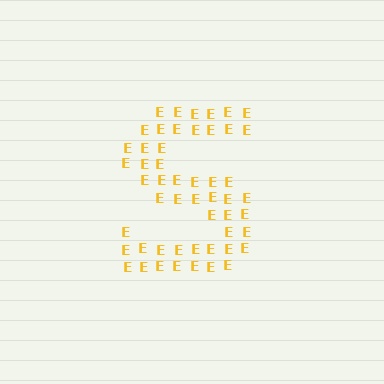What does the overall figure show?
The overall figure shows the letter S.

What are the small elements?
The small elements are letter E's.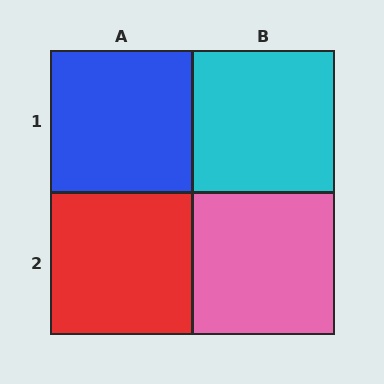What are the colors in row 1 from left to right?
Blue, cyan.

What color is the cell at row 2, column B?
Pink.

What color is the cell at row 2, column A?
Red.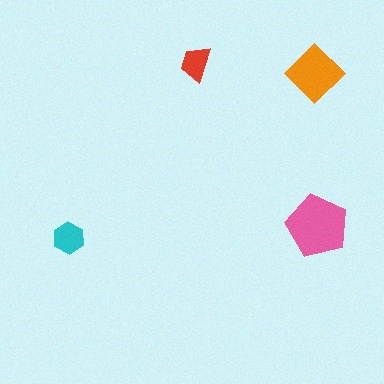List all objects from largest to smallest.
The pink pentagon, the orange diamond, the cyan hexagon, the red trapezoid.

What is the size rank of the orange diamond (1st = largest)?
2nd.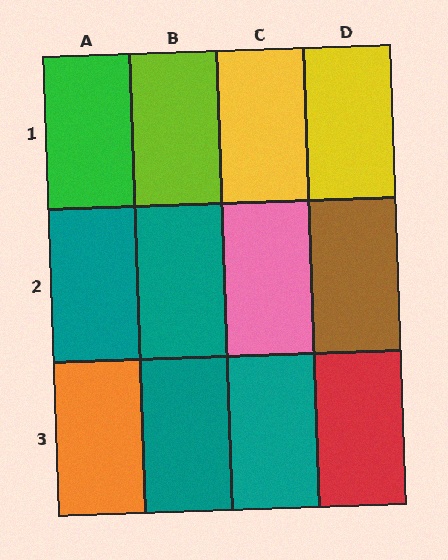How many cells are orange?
1 cell is orange.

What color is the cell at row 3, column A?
Orange.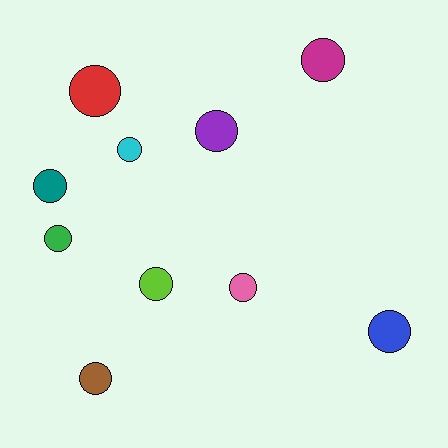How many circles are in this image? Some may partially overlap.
There are 10 circles.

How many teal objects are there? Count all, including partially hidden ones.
There is 1 teal object.